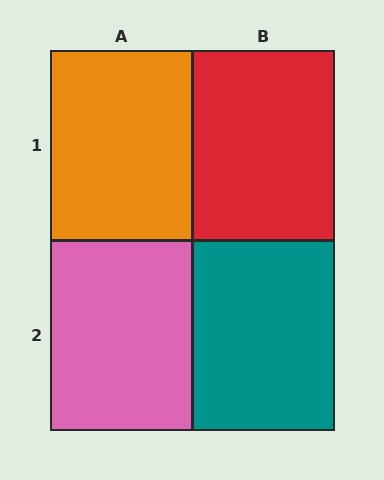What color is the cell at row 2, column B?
Teal.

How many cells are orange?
1 cell is orange.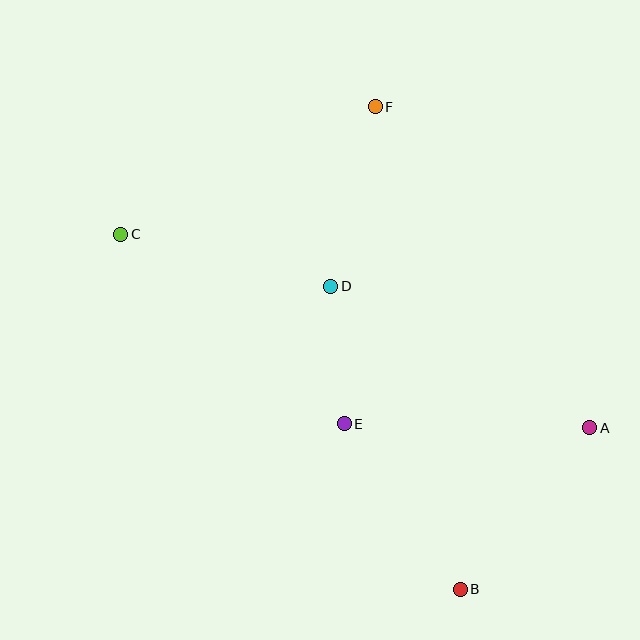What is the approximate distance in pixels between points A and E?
The distance between A and E is approximately 246 pixels.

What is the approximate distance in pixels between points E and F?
The distance between E and F is approximately 318 pixels.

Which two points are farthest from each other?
Points A and C are farthest from each other.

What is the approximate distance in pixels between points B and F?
The distance between B and F is approximately 490 pixels.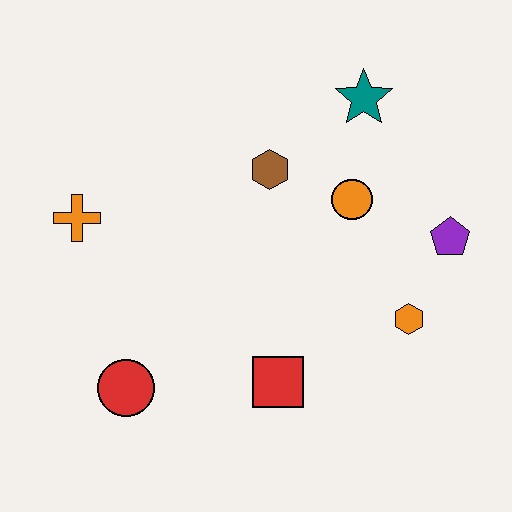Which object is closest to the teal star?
The orange circle is closest to the teal star.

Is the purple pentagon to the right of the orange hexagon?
Yes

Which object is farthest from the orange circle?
The red circle is farthest from the orange circle.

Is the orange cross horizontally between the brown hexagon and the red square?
No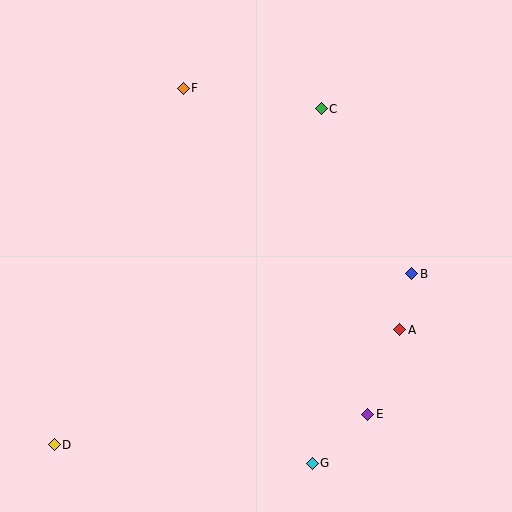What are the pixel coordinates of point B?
Point B is at (412, 274).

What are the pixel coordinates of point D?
Point D is at (54, 445).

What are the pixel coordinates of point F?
Point F is at (183, 88).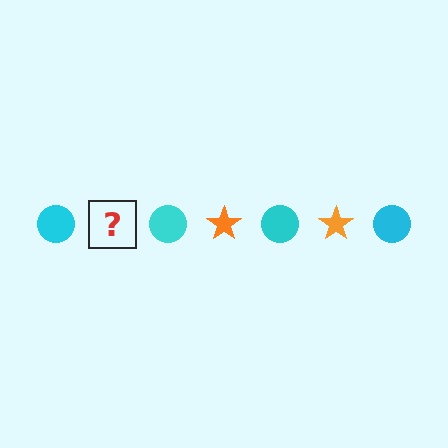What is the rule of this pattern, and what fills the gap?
The rule is that the pattern alternates between cyan circle and orange star. The gap should be filled with an orange star.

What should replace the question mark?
The question mark should be replaced with an orange star.